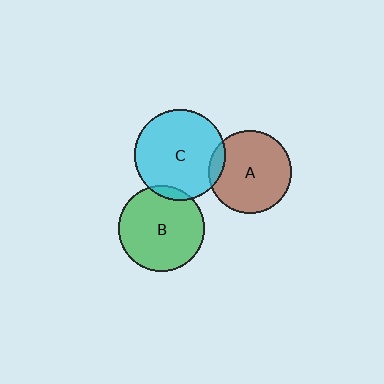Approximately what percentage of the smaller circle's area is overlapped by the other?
Approximately 10%.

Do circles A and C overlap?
Yes.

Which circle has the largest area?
Circle C (cyan).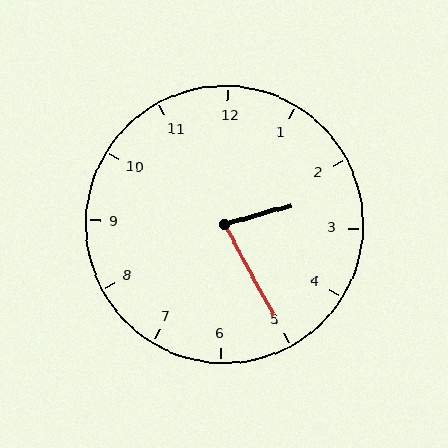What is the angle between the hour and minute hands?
Approximately 78 degrees.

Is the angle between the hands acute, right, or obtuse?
It is acute.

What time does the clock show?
2:25.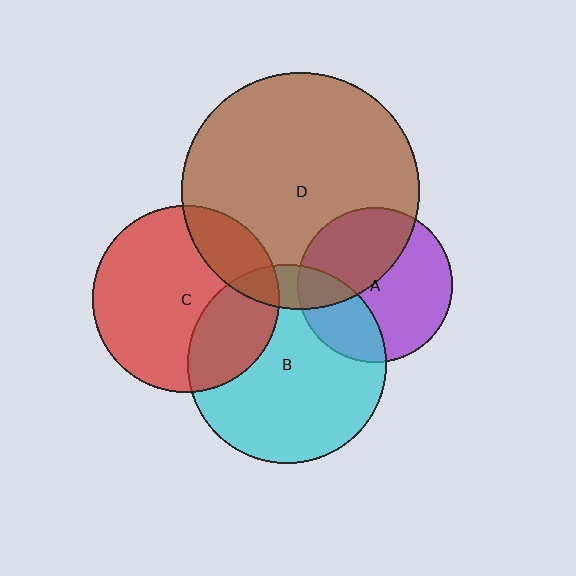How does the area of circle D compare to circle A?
Approximately 2.3 times.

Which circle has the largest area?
Circle D (brown).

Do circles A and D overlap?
Yes.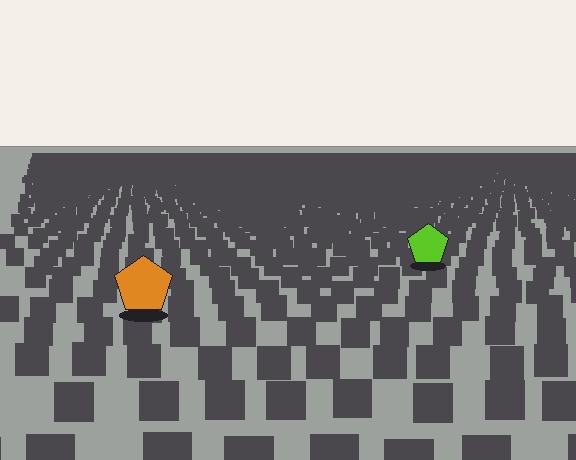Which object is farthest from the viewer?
The lime pentagon is farthest from the viewer. It appears smaller and the ground texture around it is denser.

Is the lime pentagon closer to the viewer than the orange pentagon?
No. The orange pentagon is closer — you can tell from the texture gradient: the ground texture is coarser near it.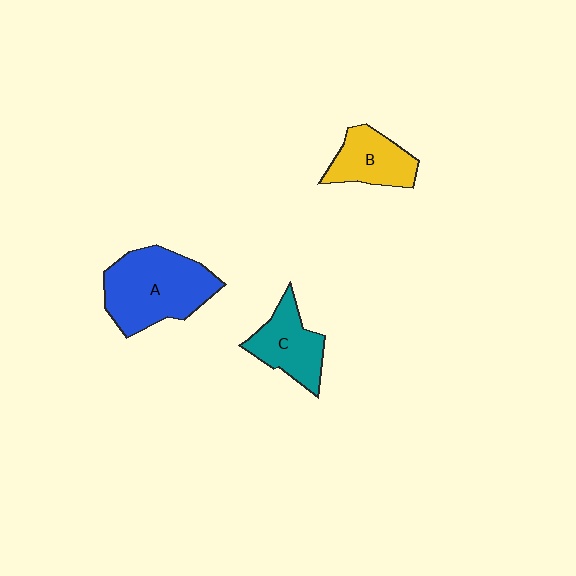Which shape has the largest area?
Shape A (blue).